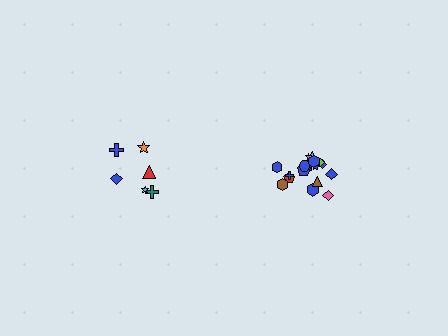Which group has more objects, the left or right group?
The right group.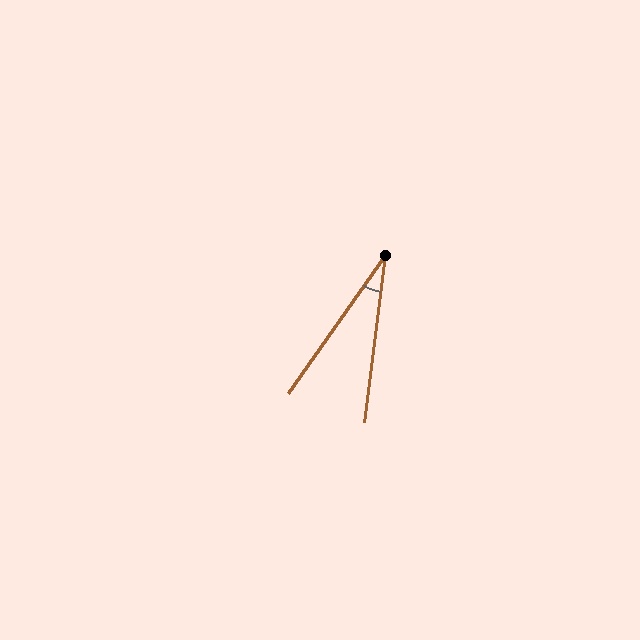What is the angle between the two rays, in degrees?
Approximately 28 degrees.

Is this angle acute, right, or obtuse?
It is acute.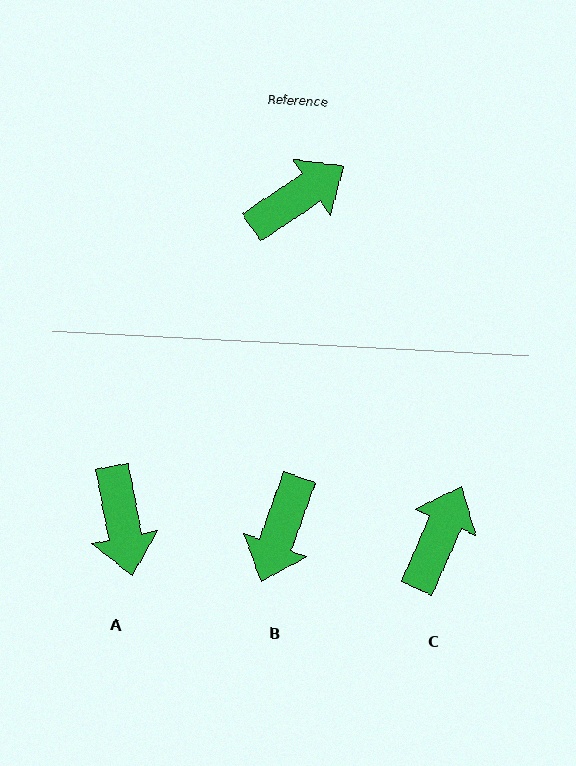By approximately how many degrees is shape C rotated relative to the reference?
Approximately 33 degrees counter-clockwise.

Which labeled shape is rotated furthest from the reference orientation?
B, about 144 degrees away.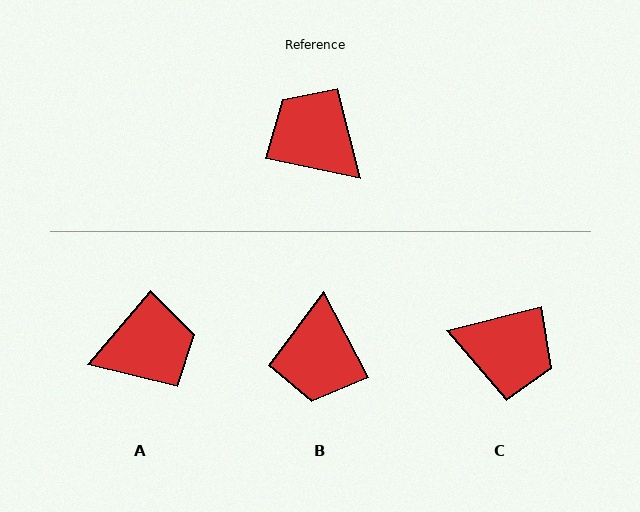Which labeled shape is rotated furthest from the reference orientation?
C, about 154 degrees away.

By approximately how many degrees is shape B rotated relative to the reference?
Approximately 129 degrees counter-clockwise.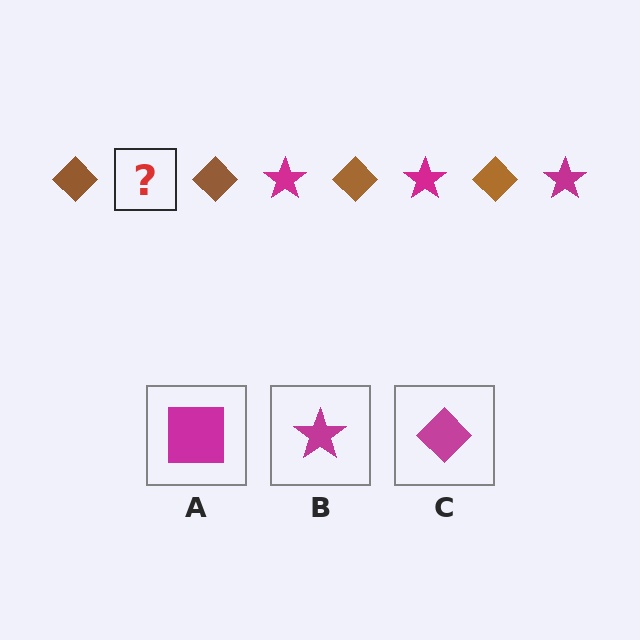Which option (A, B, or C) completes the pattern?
B.